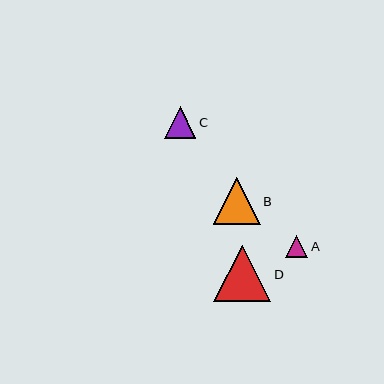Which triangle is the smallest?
Triangle A is the smallest with a size of approximately 23 pixels.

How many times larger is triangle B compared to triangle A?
Triangle B is approximately 2.1 times the size of triangle A.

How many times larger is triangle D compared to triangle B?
Triangle D is approximately 1.2 times the size of triangle B.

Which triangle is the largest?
Triangle D is the largest with a size of approximately 57 pixels.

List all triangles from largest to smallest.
From largest to smallest: D, B, C, A.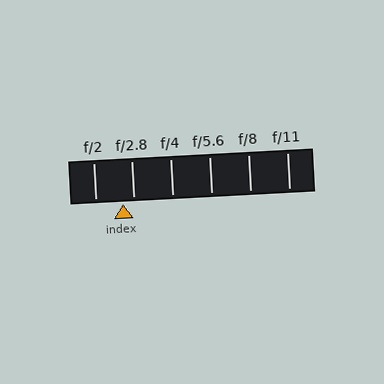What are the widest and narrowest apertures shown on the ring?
The widest aperture shown is f/2 and the narrowest is f/11.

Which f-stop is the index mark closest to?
The index mark is closest to f/2.8.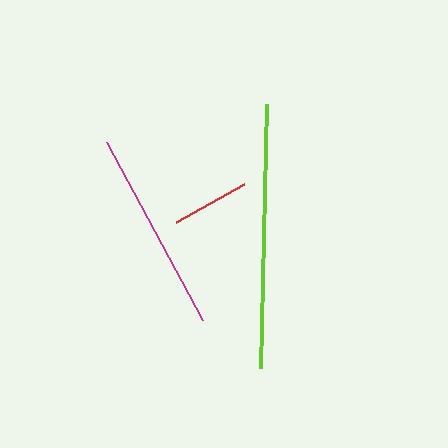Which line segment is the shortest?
The red line is the shortest at approximately 78 pixels.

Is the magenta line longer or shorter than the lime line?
The lime line is longer than the magenta line.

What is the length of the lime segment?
The lime segment is approximately 264 pixels long.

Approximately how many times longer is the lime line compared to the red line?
The lime line is approximately 3.4 times the length of the red line.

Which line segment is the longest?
The lime line is the longest at approximately 264 pixels.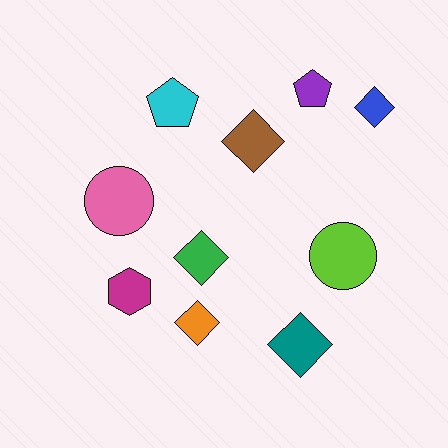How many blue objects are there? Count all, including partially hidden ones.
There is 1 blue object.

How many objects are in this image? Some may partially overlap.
There are 10 objects.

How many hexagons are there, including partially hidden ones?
There is 1 hexagon.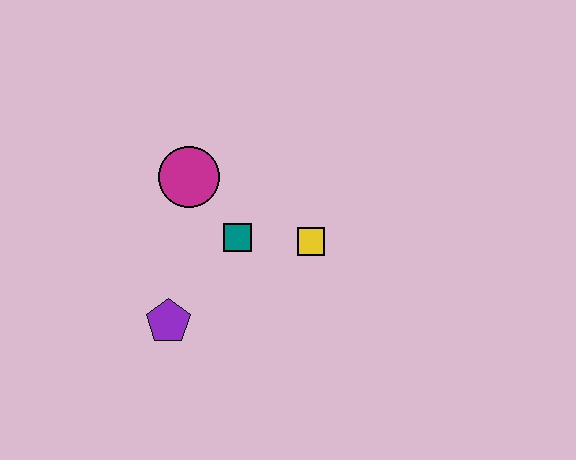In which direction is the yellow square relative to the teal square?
The yellow square is to the right of the teal square.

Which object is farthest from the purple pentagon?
The yellow square is farthest from the purple pentagon.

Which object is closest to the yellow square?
The teal square is closest to the yellow square.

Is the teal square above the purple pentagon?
Yes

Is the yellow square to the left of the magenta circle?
No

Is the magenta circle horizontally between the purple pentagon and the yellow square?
Yes